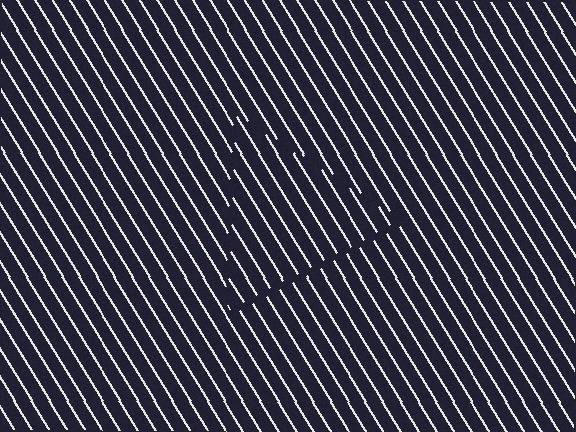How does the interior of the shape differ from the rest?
The interior of the shape contains the same grating, shifted by half a period — the contour is defined by the phase discontinuity where line-ends from the inner and outer gratings abut.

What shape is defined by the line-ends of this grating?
An illusory triangle. The interior of the shape contains the same grating, shifted by half a period — the contour is defined by the phase discontinuity where line-ends from the inner and outer gratings abut.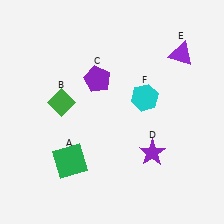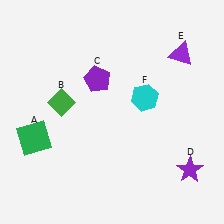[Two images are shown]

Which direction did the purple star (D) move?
The purple star (D) moved right.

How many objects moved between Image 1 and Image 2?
2 objects moved between the two images.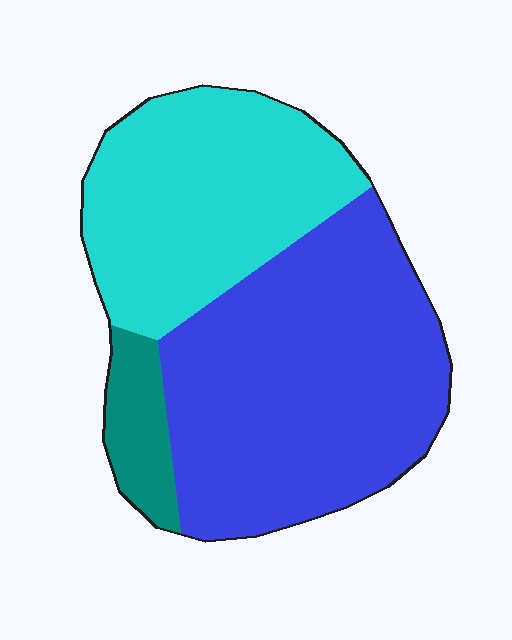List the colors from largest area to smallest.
From largest to smallest: blue, cyan, teal.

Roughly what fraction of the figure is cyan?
Cyan takes up between a third and a half of the figure.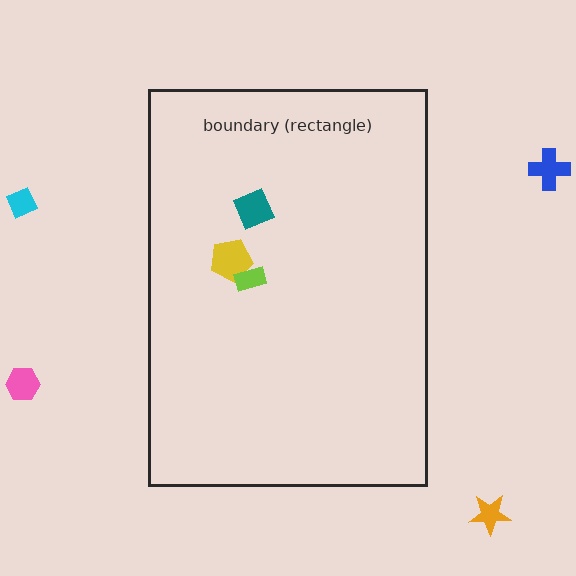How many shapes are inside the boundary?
3 inside, 4 outside.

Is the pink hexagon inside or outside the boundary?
Outside.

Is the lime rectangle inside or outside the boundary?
Inside.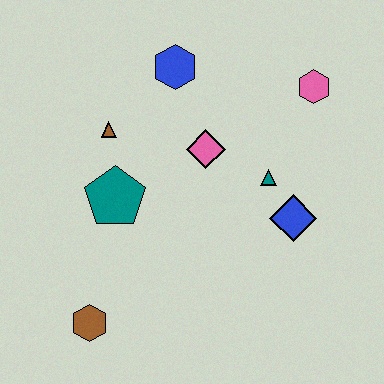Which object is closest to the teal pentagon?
The brown triangle is closest to the teal pentagon.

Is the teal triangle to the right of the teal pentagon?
Yes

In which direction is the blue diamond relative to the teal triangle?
The blue diamond is below the teal triangle.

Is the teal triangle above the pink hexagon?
No